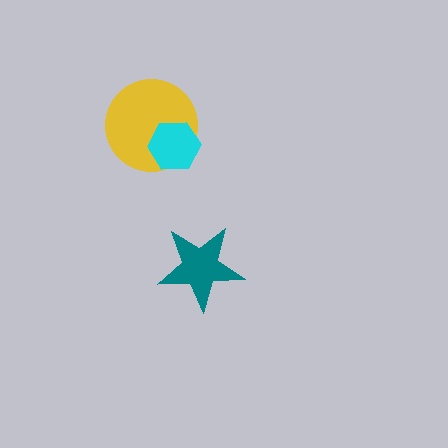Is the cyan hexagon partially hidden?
No, no other shape covers it.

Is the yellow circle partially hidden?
Yes, it is partially covered by another shape.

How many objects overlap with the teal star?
0 objects overlap with the teal star.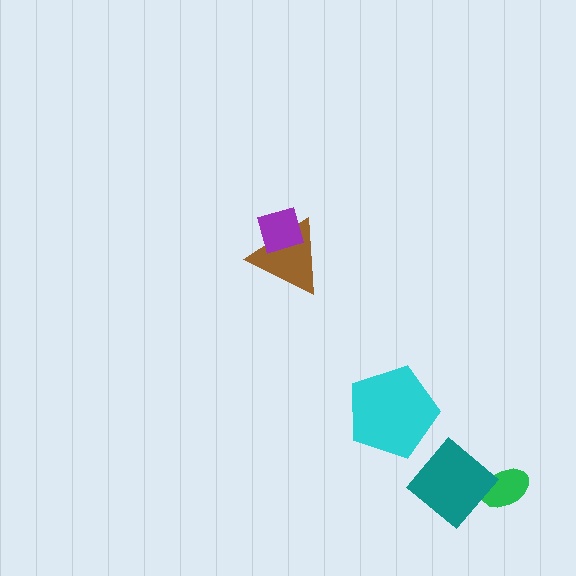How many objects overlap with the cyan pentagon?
0 objects overlap with the cyan pentagon.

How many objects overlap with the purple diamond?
1 object overlaps with the purple diamond.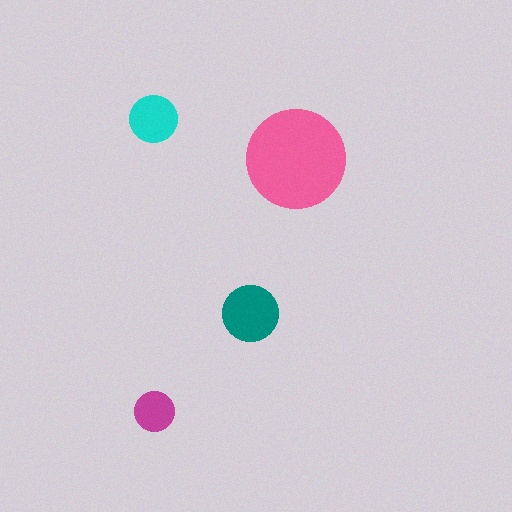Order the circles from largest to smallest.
the pink one, the teal one, the cyan one, the magenta one.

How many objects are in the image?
There are 4 objects in the image.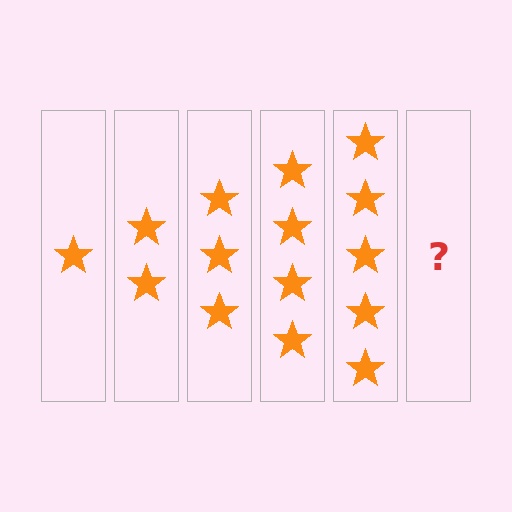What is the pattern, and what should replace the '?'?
The pattern is that each step adds one more star. The '?' should be 6 stars.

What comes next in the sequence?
The next element should be 6 stars.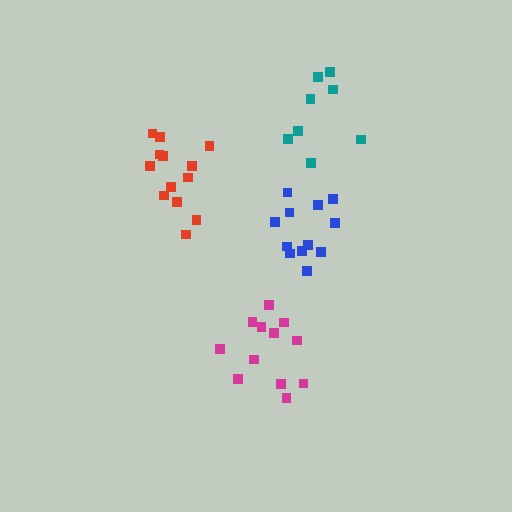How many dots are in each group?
Group 1: 12 dots, Group 2: 12 dots, Group 3: 13 dots, Group 4: 8 dots (45 total).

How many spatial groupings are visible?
There are 4 spatial groupings.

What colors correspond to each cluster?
The clusters are colored: blue, magenta, red, teal.